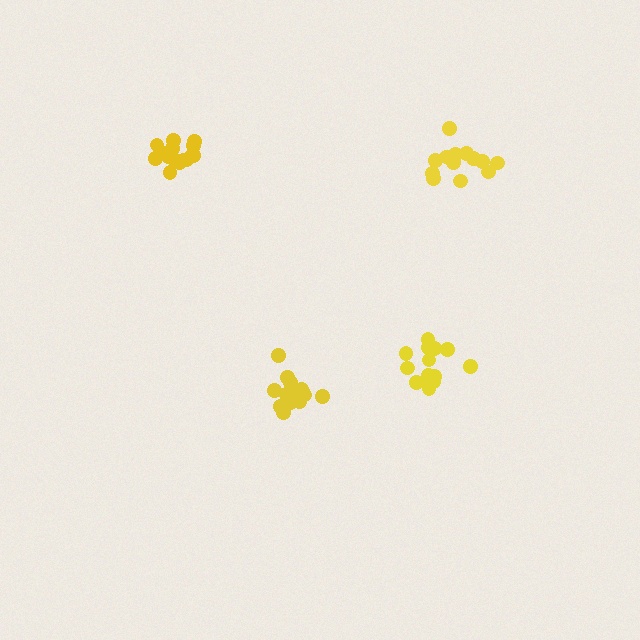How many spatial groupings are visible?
There are 4 spatial groupings.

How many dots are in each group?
Group 1: 15 dots, Group 2: 14 dots, Group 3: 14 dots, Group 4: 16 dots (59 total).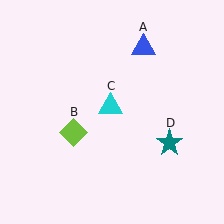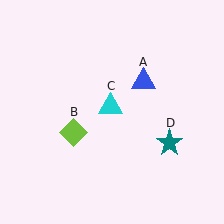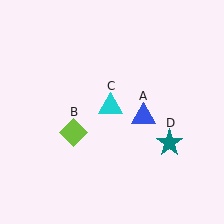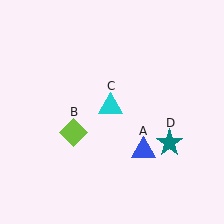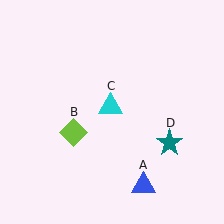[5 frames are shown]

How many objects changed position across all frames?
1 object changed position: blue triangle (object A).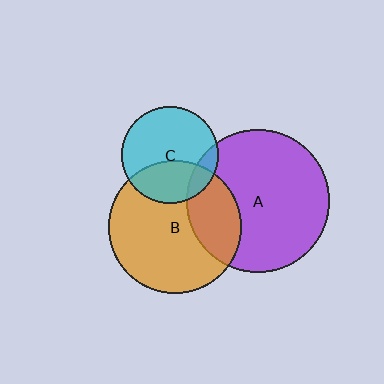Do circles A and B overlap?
Yes.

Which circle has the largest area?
Circle A (purple).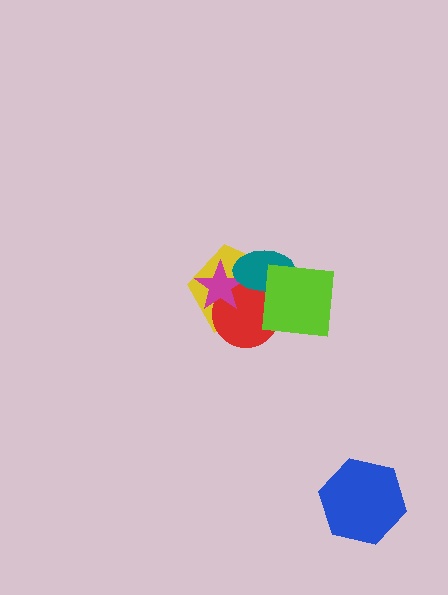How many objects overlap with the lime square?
3 objects overlap with the lime square.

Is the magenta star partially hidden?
Yes, it is partially covered by another shape.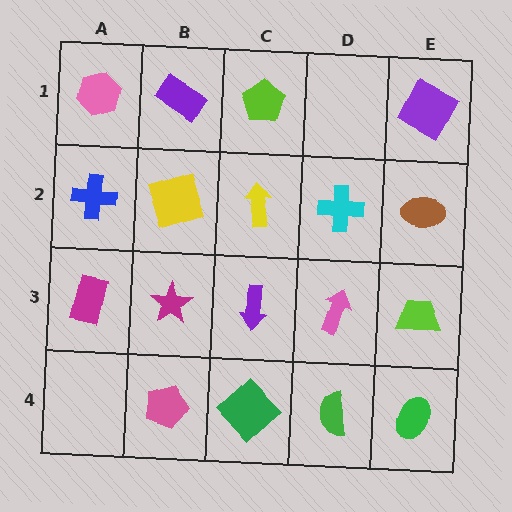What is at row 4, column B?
A pink pentagon.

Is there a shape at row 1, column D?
No, that cell is empty.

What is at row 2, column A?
A blue cross.